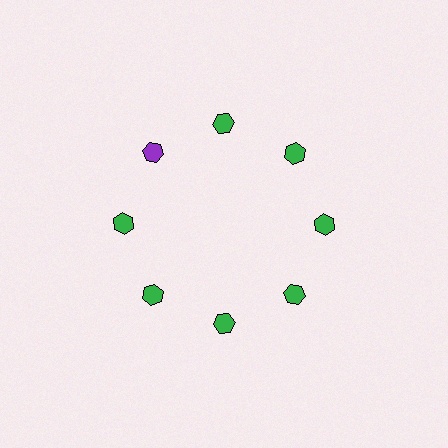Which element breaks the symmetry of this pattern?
The purple hexagon at roughly the 10 o'clock position breaks the symmetry. All other shapes are green hexagons.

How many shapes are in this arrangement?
There are 8 shapes arranged in a ring pattern.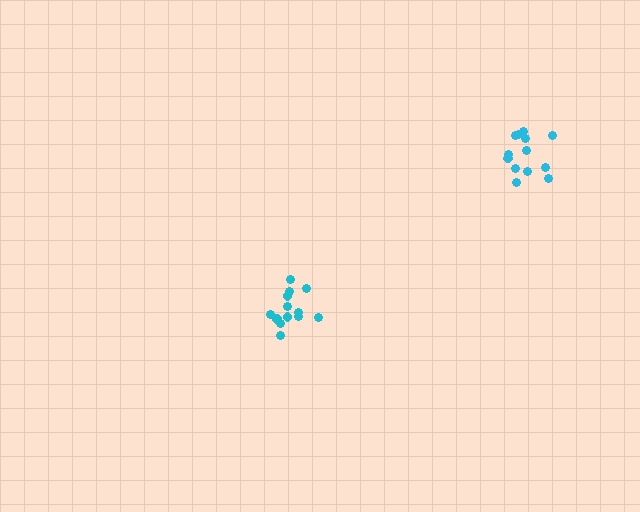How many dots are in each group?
Group 1: 13 dots, Group 2: 13 dots (26 total).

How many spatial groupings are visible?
There are 2 spatial groupings.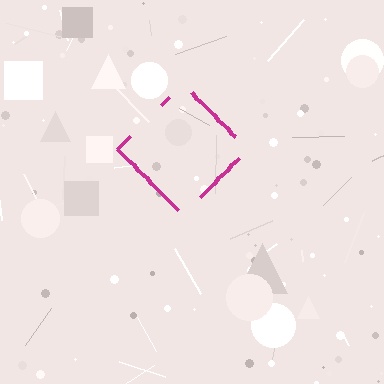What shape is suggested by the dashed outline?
The dashed outline suggests a diamond.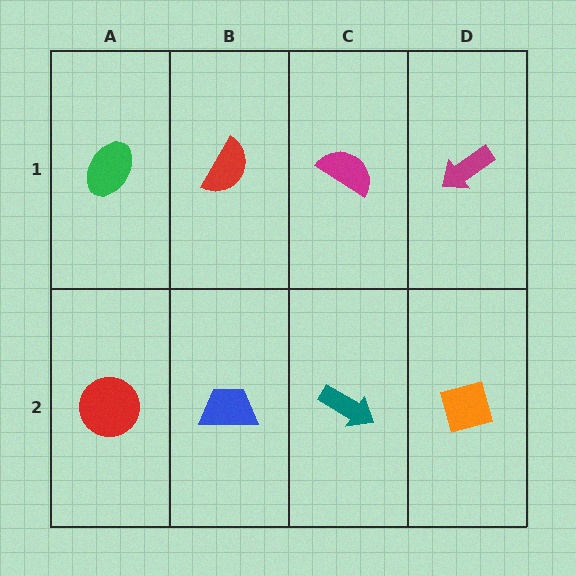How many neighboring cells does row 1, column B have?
3.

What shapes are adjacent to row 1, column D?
An orange square (row 2, column D), a magenta semicircle (row 1, column C).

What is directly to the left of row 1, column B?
A green ellipse.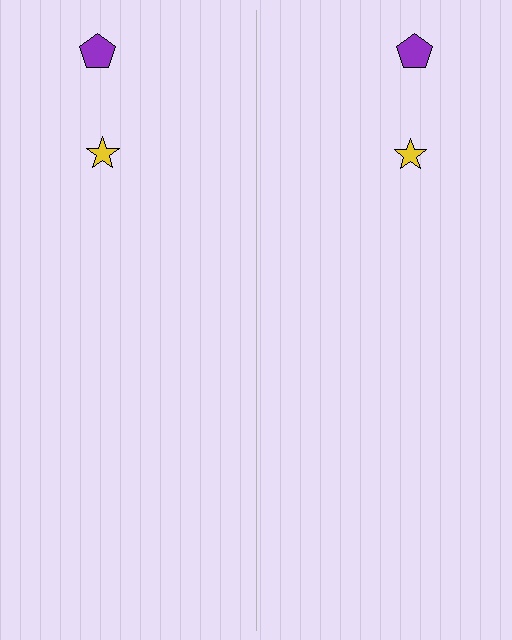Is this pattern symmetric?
Yes, this pattern has bilateral (reflection) symmetry.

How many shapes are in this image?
There are 4 shapes in this image.